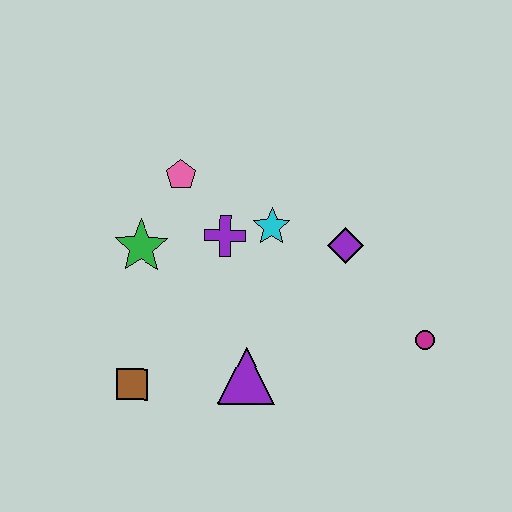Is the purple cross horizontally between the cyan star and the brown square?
Yes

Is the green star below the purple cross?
Yes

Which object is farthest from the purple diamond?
The brown square is farthest from the purple diamond.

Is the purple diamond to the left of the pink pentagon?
No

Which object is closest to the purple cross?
The cyan star is closest to the purple cross.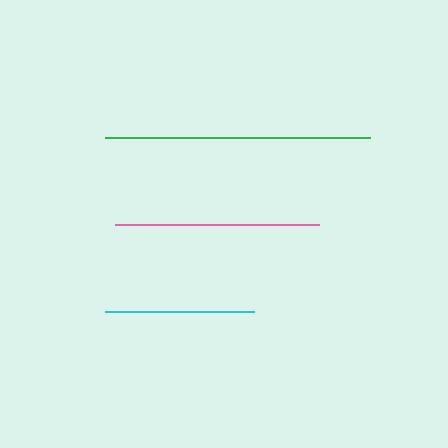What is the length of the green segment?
The green segment is approximately 265 pixels long.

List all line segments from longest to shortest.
From longest to shortest: green, pink, cyan.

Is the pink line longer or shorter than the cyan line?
The pink line is longer than the cyan line.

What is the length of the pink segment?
The pink segment is approximately 204 pixels long.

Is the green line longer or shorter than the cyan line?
The green line is longer than the cyan line.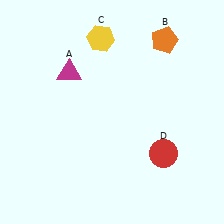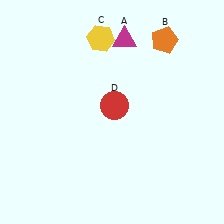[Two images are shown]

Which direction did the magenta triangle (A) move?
The magenta triangle (A) moved right.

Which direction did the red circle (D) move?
The red circle (D) moved left.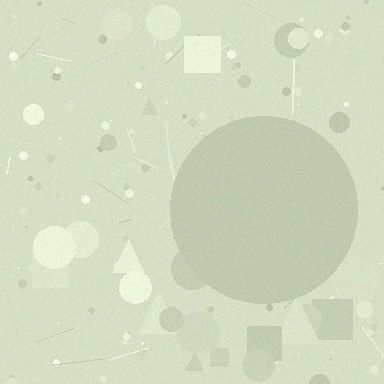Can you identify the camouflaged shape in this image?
The camouflaged shape is a circle.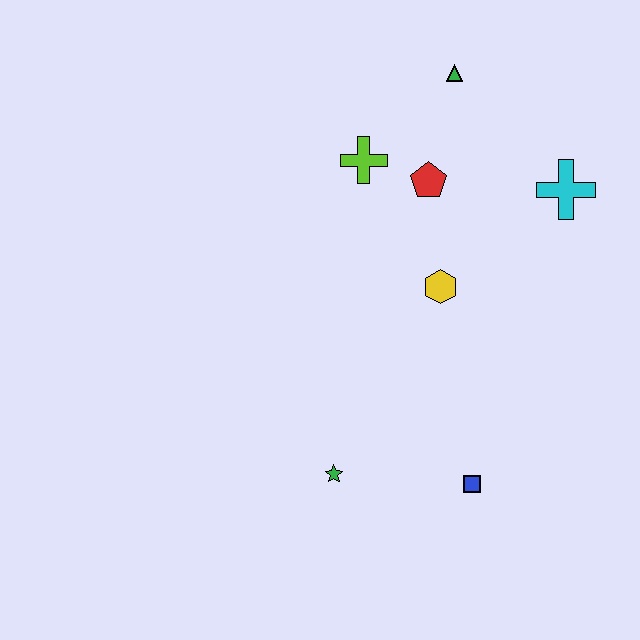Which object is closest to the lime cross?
The red pentagon is closest to the lime cross.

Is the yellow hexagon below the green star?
No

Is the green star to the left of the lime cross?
Yes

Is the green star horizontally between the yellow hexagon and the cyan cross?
No